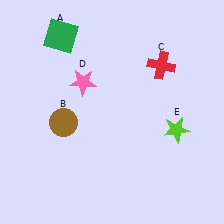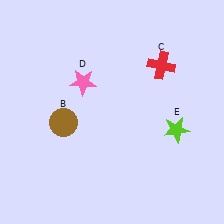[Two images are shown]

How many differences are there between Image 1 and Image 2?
There is 1 difference between the two images.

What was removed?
The green square (A) was removed in Image 2.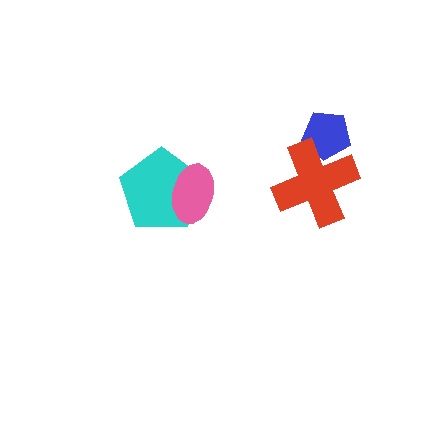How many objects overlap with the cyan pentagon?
1 object overlaps with the cyan pentagon.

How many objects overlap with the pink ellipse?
1 object overlaps with the pink ellipse.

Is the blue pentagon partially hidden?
Yes, it is partially covered by another shape.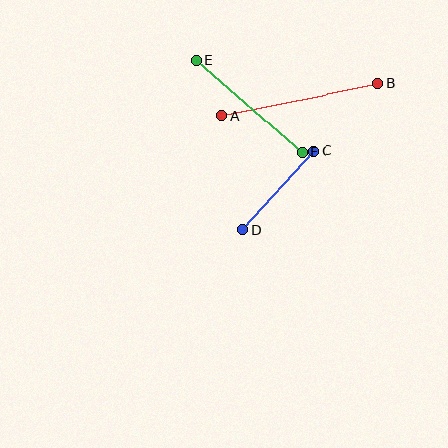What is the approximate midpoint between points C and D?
The midpoint is at approximately (278, 190) pixels.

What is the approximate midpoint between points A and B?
The midpoint is at approximately (300, 99) pixels.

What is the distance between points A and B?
The distance is approximately 159 pixels.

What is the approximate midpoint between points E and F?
The midpoint is at approximately (249, 106) pixels.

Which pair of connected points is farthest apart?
Points A and B are farthest apart.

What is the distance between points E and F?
The distance is approximately 140 pixels.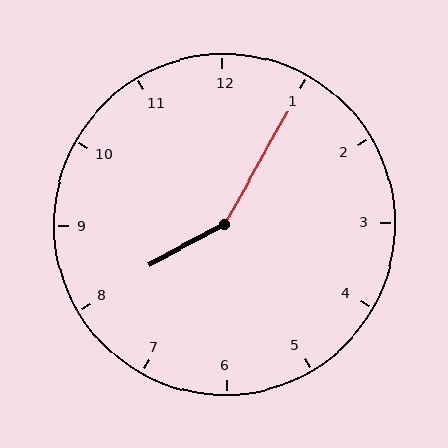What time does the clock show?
8:05.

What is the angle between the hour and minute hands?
Approximately 148 degrees.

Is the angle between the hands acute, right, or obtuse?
It is obtuse.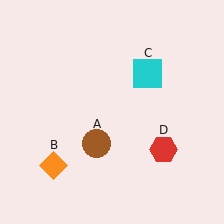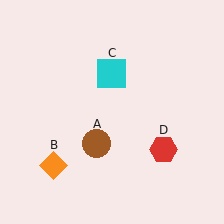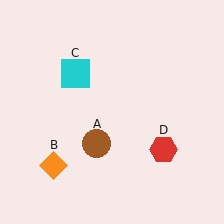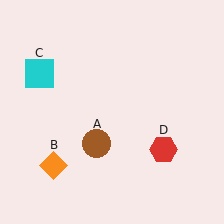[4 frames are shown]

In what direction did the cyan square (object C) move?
The cyan square (object C) moved left.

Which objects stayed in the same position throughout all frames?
Brown circle (object A) and orange diamond (object B) and red hexagon (object D) remained stationary.